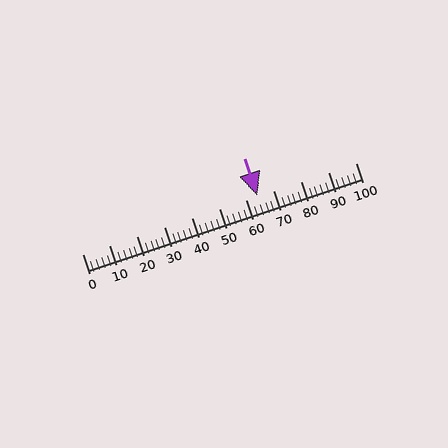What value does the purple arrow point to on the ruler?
The purple arrow points to approximately 64.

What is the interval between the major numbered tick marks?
The major tick marks are spaced 10 units apart.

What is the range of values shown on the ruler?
The ruler shows values from 0 to 100.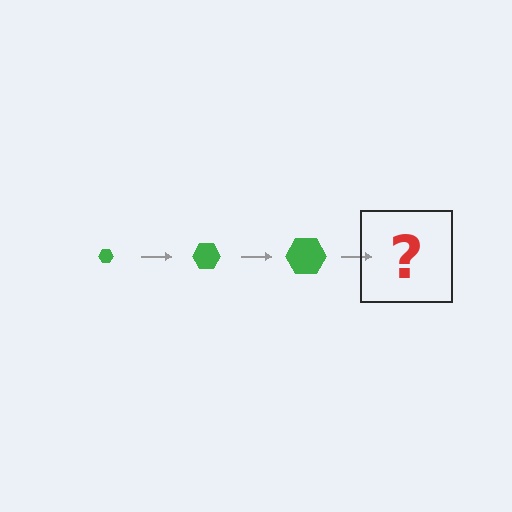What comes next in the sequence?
The next element should be a green hexagon, larger than the previous one.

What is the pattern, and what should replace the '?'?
The pattern is that the hexagon gets progressively larger each step. The '?' should be a green hexagon, larger than the previous one.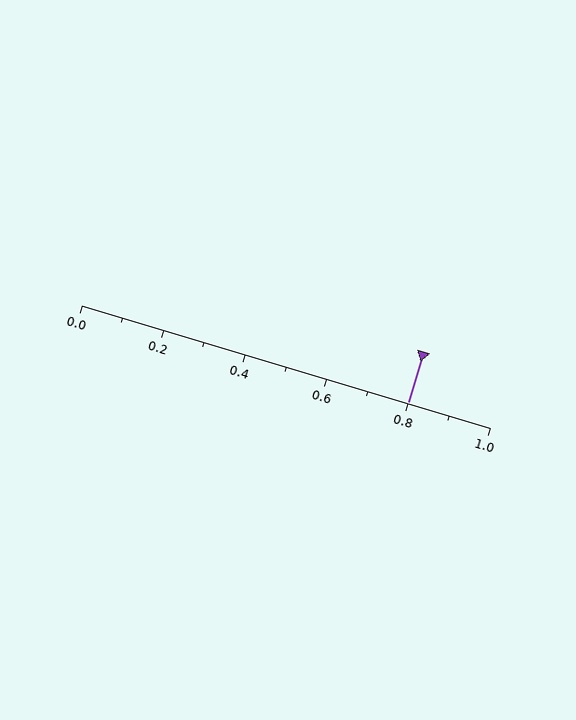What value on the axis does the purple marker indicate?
The marker indicates approximately 0.8.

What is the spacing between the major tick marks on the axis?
The major ticks are spaced 0.2 apart.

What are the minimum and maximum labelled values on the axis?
The axis runs from 0.0 to 1.0.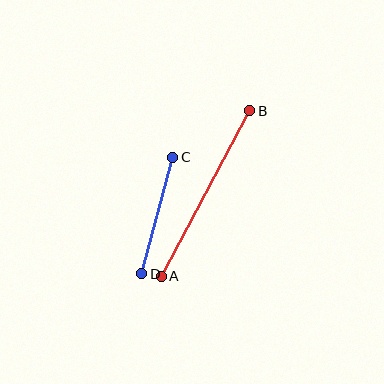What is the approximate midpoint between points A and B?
The midpoint is at approximately (205, 194) pixels.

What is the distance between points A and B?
The distance is approximately 188 pixels.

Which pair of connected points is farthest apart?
Points A and B are farthest apart.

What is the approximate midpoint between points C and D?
The midpoint is at approximately (157, 216) pixels.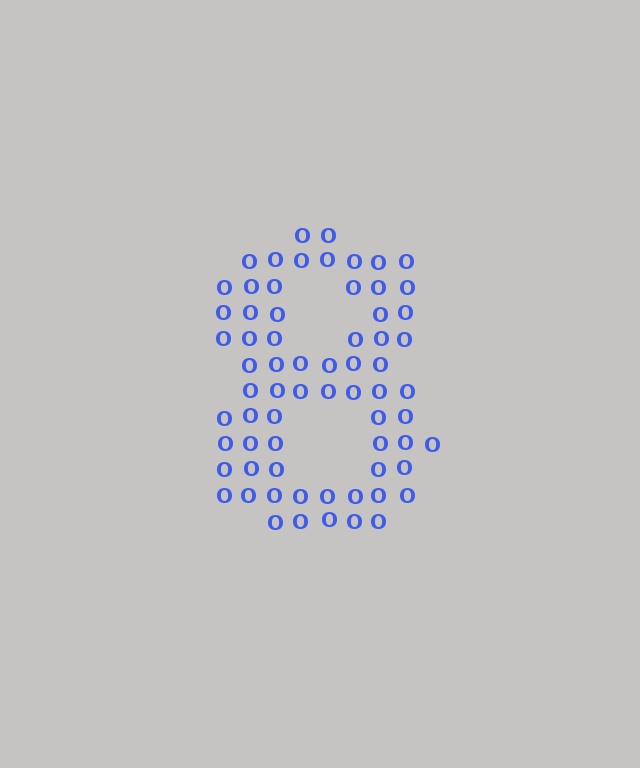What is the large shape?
The large shape is the digit 8.